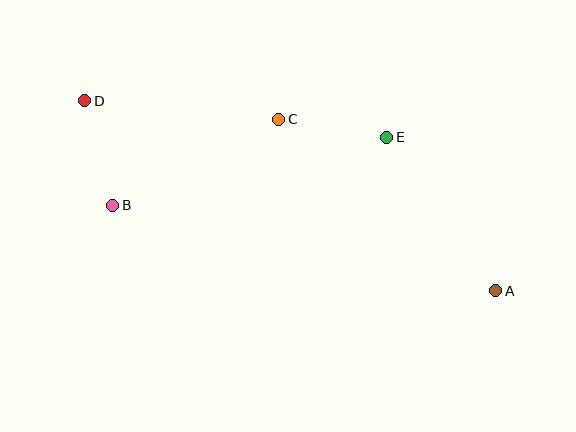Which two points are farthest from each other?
Points A and D are farthest from each other.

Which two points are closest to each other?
Points B and D are closest to each other.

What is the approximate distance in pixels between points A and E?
The distance between A and E is approximately 189 pixels.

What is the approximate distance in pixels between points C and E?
The distance between C and E is approximately 109 pixels.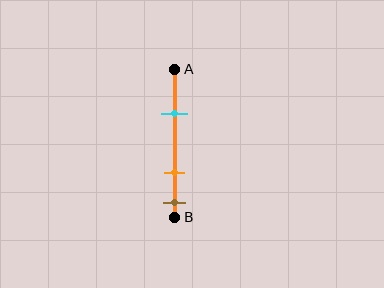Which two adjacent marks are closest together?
The orange and brown marks are the closest adjacent pair.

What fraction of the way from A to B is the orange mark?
The orange mark is approximately 70% (0.7) of the way from A to B.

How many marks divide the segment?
There are 3 marks dividing the segment.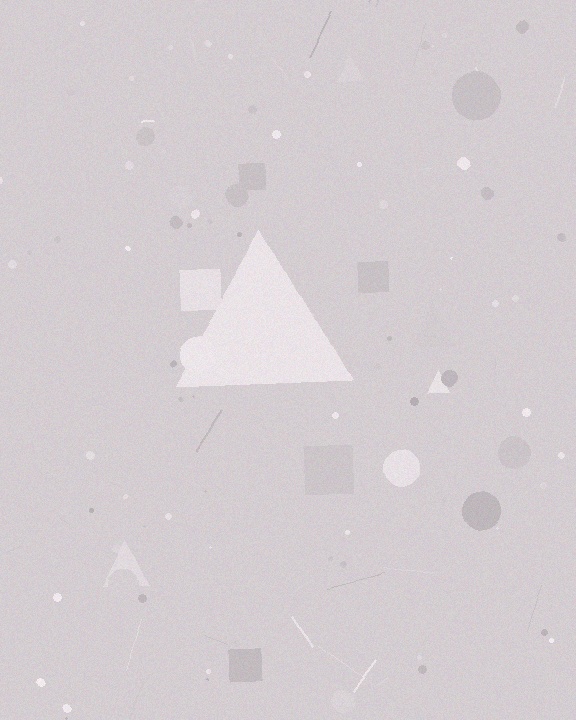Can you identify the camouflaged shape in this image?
The camouflaged shape is a triangle.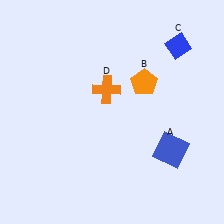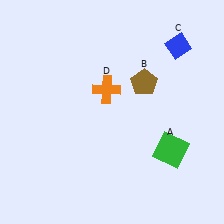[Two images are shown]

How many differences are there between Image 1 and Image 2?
There are 2 differences between the two images.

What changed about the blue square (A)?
In Image 1, A is blue. In Image 2, it changed to green.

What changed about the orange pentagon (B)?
In Image 1, B is orange. In Image 2, it changed to brown.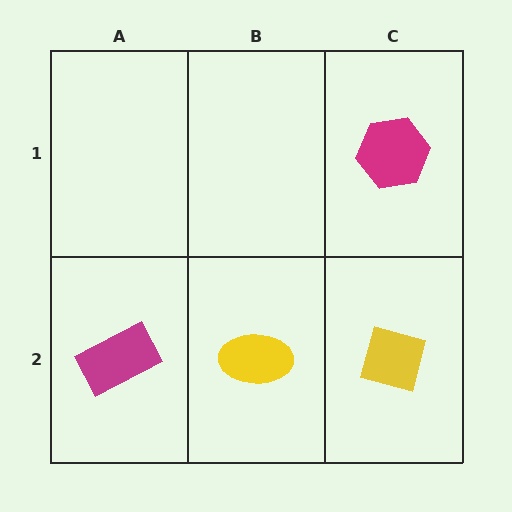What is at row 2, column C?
A yellow square.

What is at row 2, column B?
A yellow ellipse.